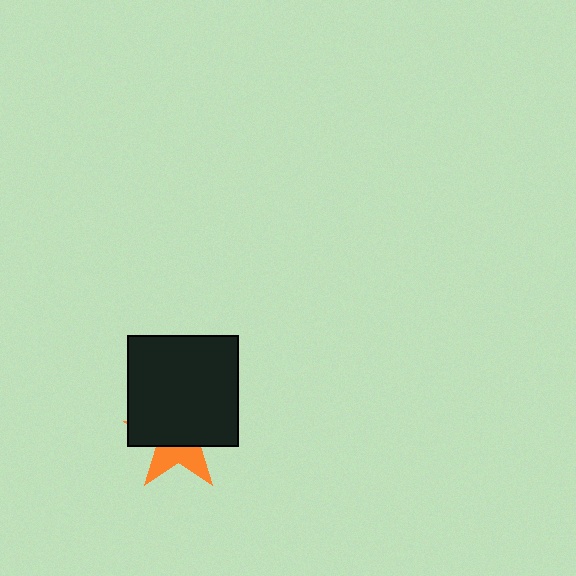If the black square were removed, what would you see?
You would see the complete orange star.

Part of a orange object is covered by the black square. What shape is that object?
It is a star.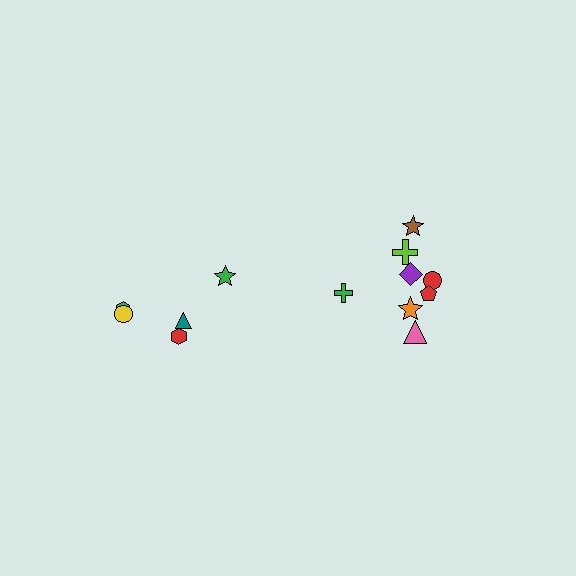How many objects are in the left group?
There are 5 objects.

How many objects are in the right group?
There are 8 objects.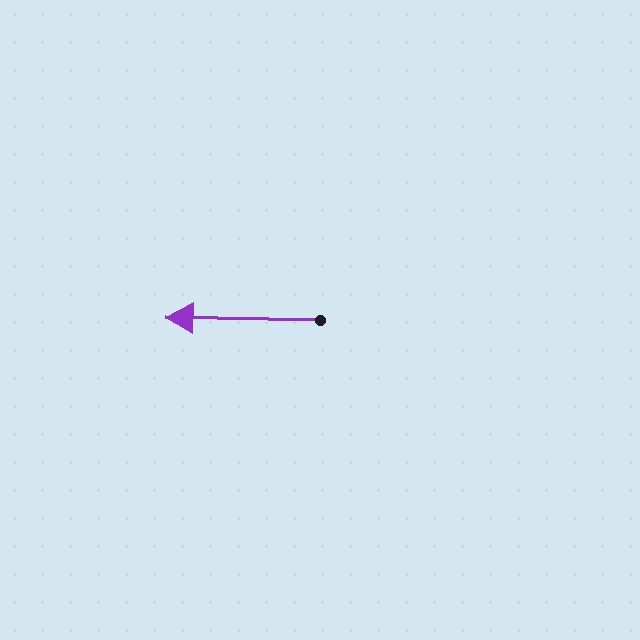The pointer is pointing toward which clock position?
Roughly 9 o'clock.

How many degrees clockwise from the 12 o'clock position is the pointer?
Approximately 271 degrees.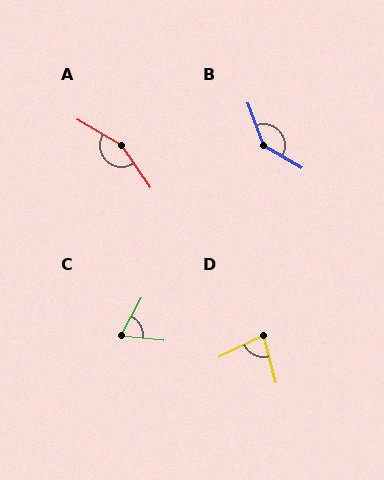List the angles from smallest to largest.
C (67°), D (79°), B (140°), A (156°).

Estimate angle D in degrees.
Approximately 79 degrees.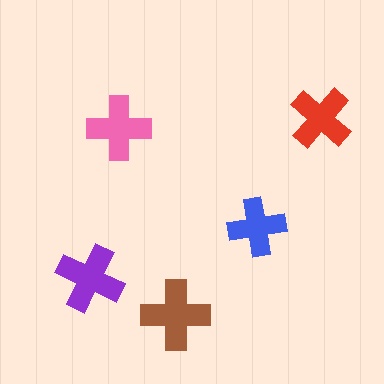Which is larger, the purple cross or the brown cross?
The brown one.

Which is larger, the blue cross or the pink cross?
The pink one.